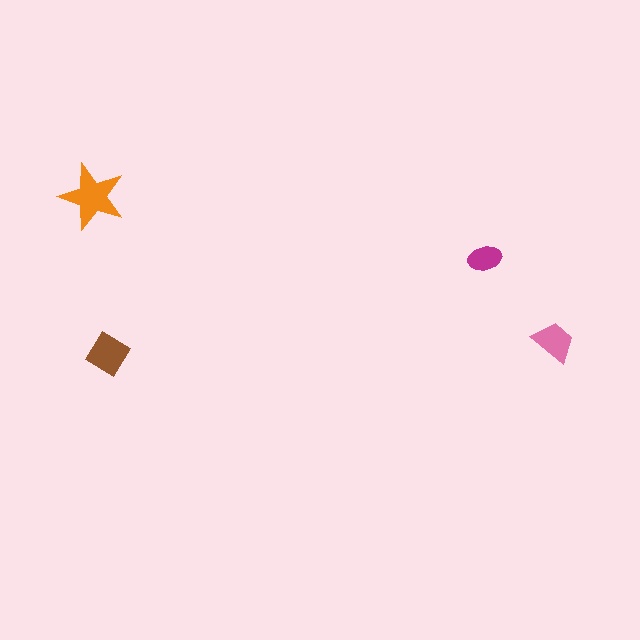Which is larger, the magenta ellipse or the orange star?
The orange star.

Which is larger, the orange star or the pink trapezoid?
The orange star.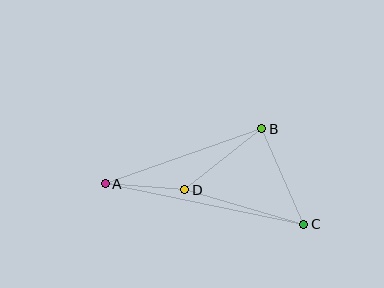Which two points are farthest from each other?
Points A and C are farthest from each other.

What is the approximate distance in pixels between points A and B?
The distance between A and B is approximately 166 pixels.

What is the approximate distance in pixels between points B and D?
The distance between B and D is approximately 98 pixels.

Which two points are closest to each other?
Points A and D are closest to each other.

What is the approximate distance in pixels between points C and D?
The distance between C and D is approximately 124 pixels.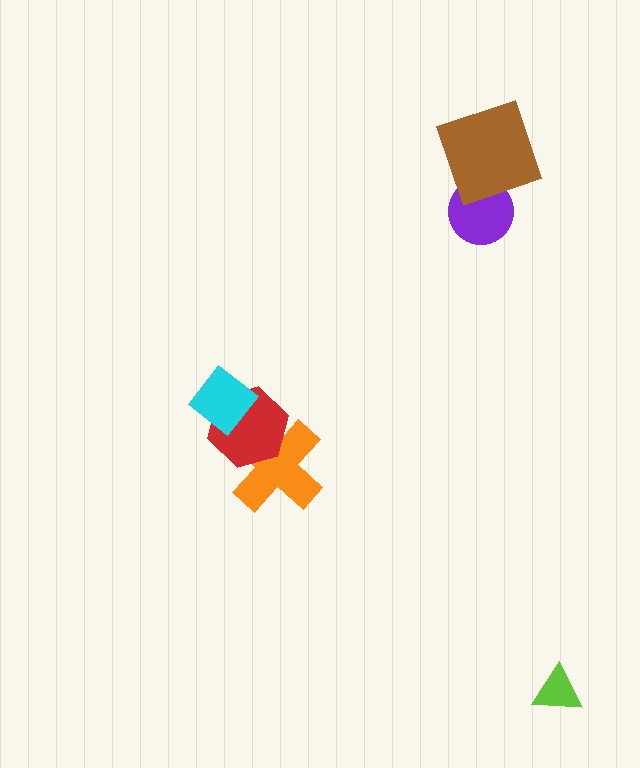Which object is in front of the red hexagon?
The cyan diamond is in front of the red hexagon.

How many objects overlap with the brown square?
1 object overlaps with the brown square.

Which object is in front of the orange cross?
The red hexagon is in front of the orange cross.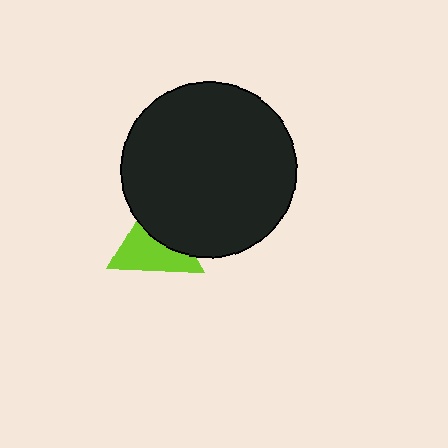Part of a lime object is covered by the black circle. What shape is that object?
It is a triangle.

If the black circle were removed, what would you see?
You would see the complete lime triangle.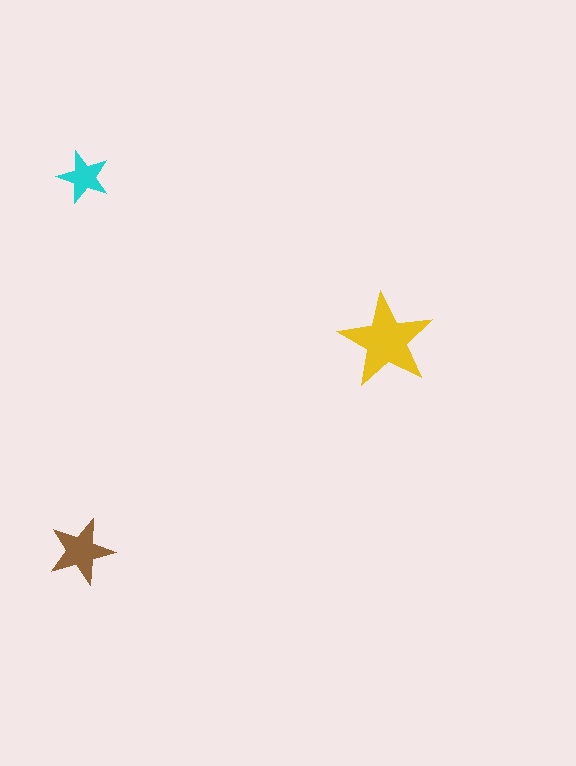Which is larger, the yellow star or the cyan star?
The yellow one.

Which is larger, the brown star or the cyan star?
The brown one.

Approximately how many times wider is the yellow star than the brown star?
About 1.5 times wider.